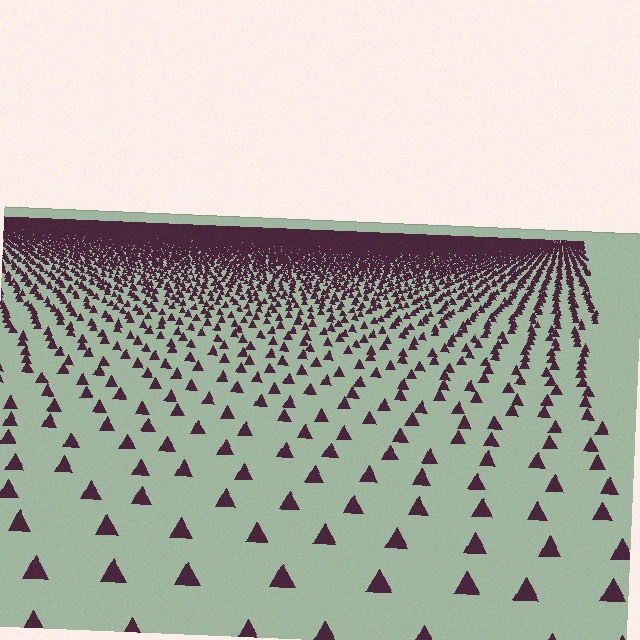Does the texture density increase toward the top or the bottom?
Density increases toward the top.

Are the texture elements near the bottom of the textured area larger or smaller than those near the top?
Larger. Near the bottom, elements are closer to the viewer and appear at a bigger on-screen size.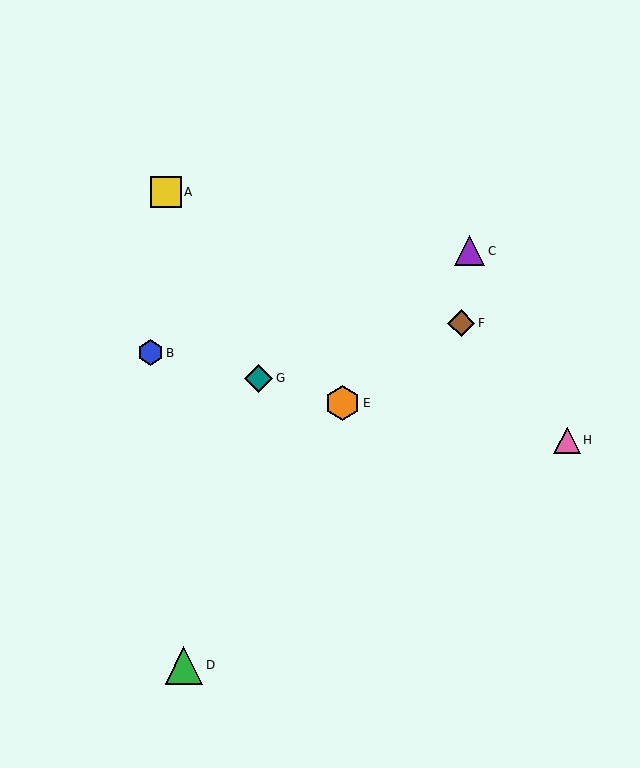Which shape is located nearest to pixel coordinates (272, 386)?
The teal diamond (labeled G) at (259, 378) is nearest to that location.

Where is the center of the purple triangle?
The center of the purple triangle is at (470, 251).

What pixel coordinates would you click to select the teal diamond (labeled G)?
Click at (259, 378) to select the teal diamond G.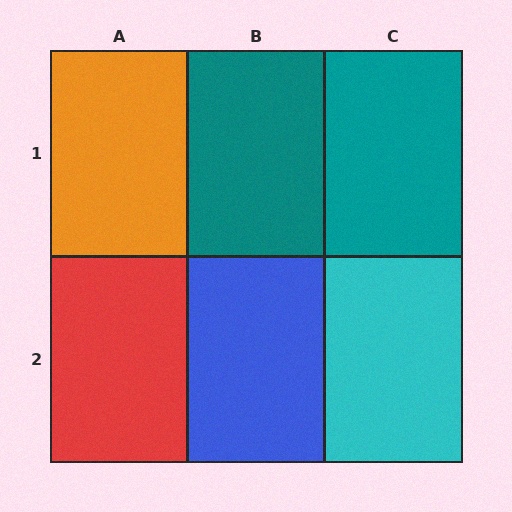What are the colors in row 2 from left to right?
Red, blue, cyan.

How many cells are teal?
2 cells are teal.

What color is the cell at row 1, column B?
Teal.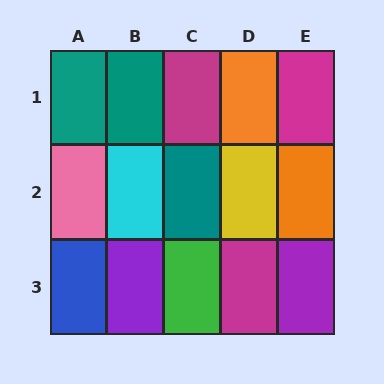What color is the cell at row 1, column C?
Magenta.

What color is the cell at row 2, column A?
Pink.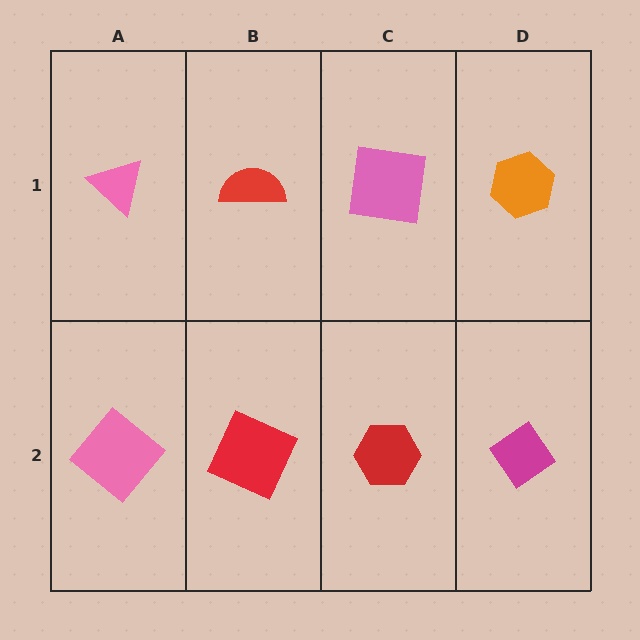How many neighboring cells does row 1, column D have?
2.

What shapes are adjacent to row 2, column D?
An orange hexagon (row 1, column D), a red hexagon (row 2, column C).